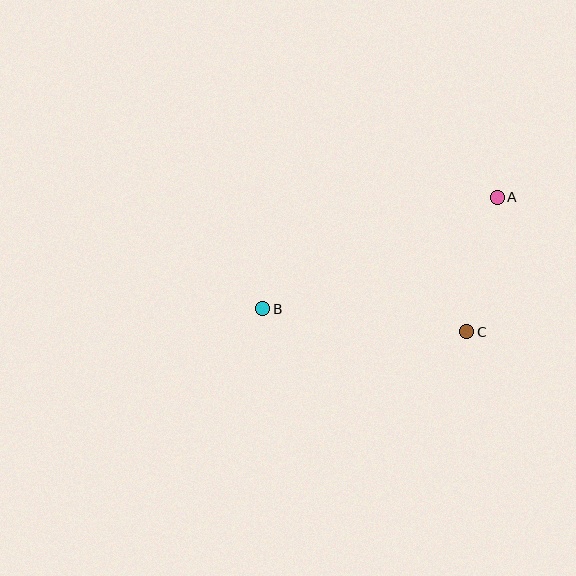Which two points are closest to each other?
Points A and C are closest to each other.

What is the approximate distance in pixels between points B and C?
The distance between B and C is approximately 206 pixels.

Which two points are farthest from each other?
Points A and B are farthest from each other.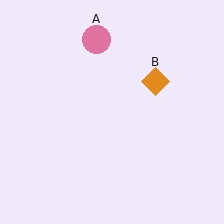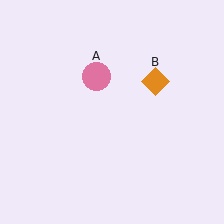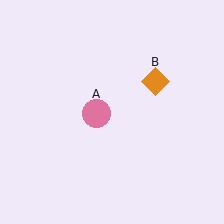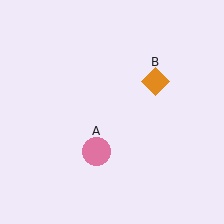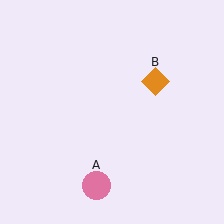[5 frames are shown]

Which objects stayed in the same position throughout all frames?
Orange diamond (object B) remained stationary.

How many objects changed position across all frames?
1 object changed position: pink circle (object A).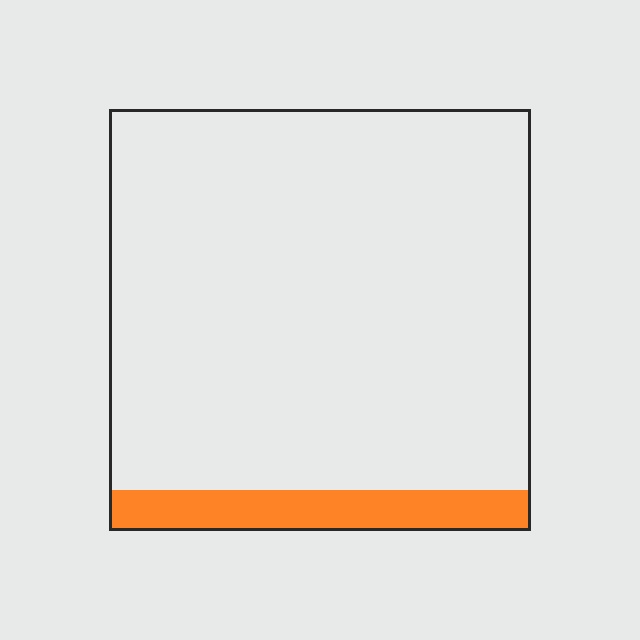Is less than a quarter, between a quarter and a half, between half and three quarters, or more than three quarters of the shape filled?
Less than a quarter.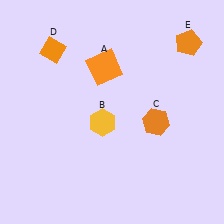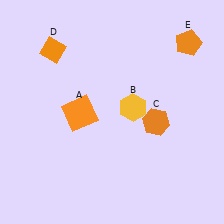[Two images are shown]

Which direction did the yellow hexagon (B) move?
The yellow hexagon (B) moved right.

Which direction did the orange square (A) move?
The orange square (A) moved down.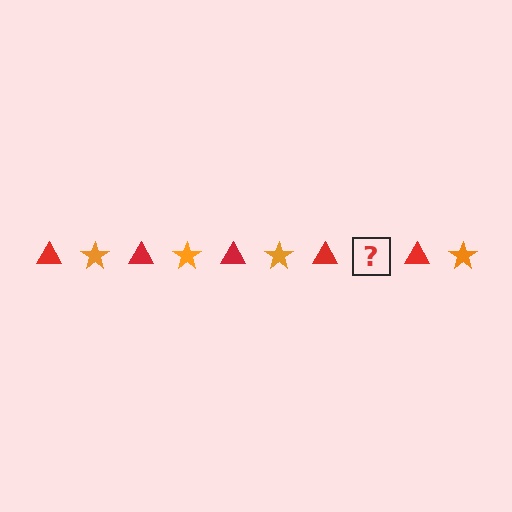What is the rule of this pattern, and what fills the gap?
The rule is that the pattern alternates between red triangle and orange star. The gap should be filled with an orange star.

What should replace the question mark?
The question mark should be replaced with an orange star.